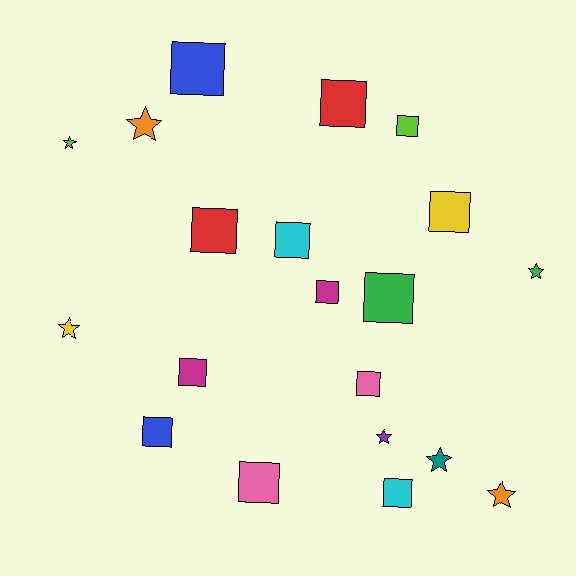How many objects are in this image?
There are 20 objects.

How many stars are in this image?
There are 7 stars.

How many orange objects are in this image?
There are 2 orange objects.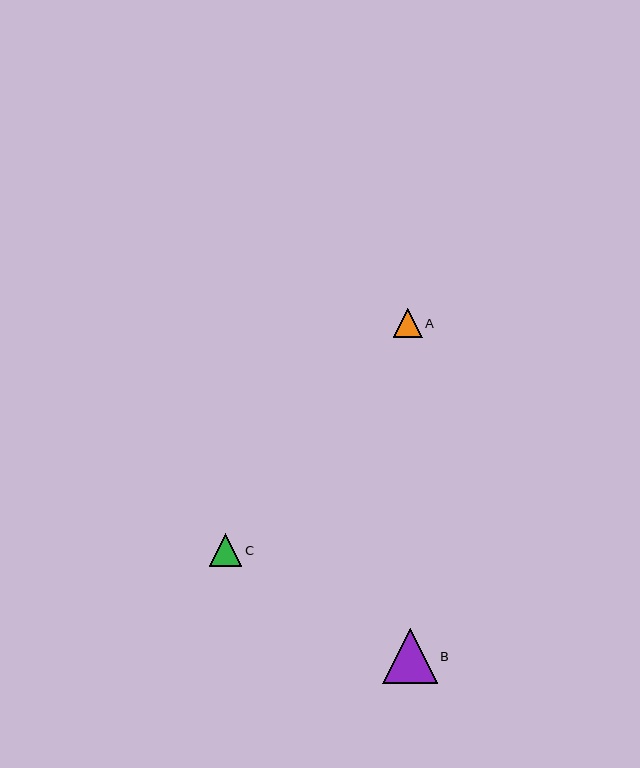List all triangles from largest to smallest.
From largest to smallest: B, C, A.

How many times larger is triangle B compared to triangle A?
Triangle B is approximately 1.9 times the size of triangle A.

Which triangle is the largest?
Triangle B is the largest with a size of approximately 54 pixels.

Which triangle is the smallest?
Triangle A is the smallest with a size of approximately 29 pixels.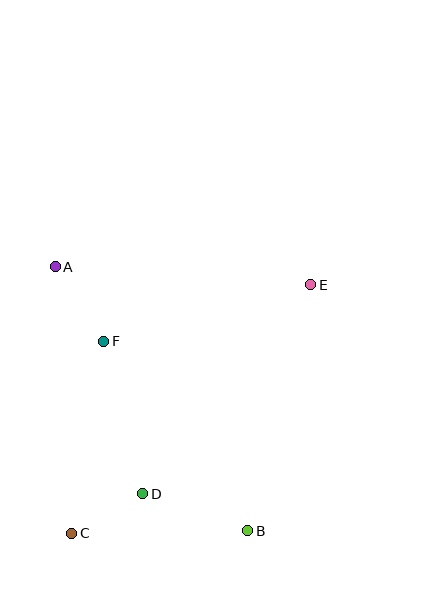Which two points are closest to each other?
Points C and D are closest to each other.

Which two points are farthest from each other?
Points C and E are farthest from each other.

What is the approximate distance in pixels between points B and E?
The distance between B and E is approximately 254 pixels.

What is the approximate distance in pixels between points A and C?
The distance between A and C is approximately 267 pixels.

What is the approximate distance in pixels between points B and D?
The distance between B and D is approximately 111 pixels.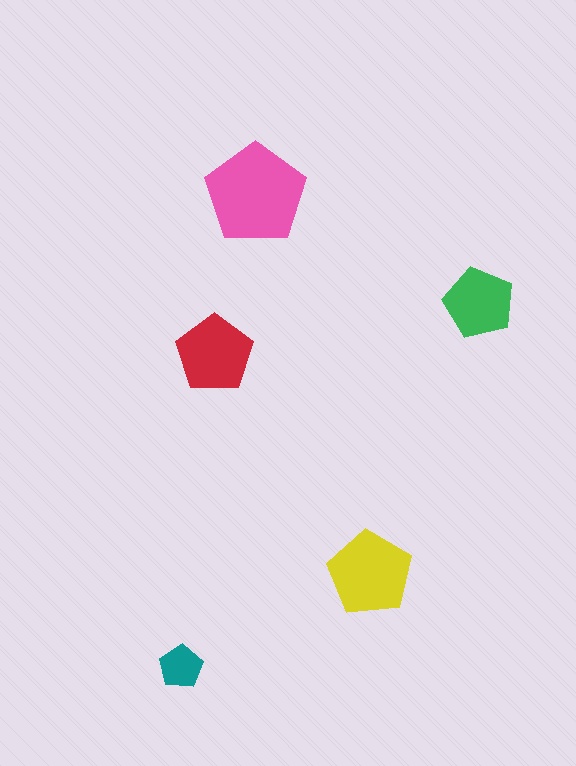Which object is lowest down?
The teal pentagon is bottommost.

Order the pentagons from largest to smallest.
the pink one, the yellow one, the red one, the green one, the teal one.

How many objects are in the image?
There are 5 objects in the image.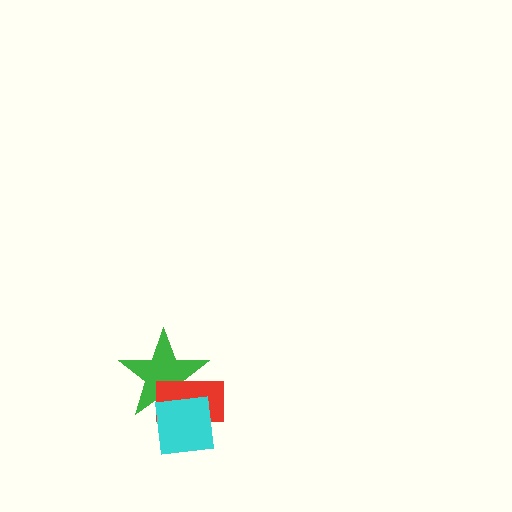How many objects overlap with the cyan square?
2 objects overlap with the cyan square.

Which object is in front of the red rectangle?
The cyan square is in front of the red rectangle.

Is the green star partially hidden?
Yes, it is partially covered by another shape.